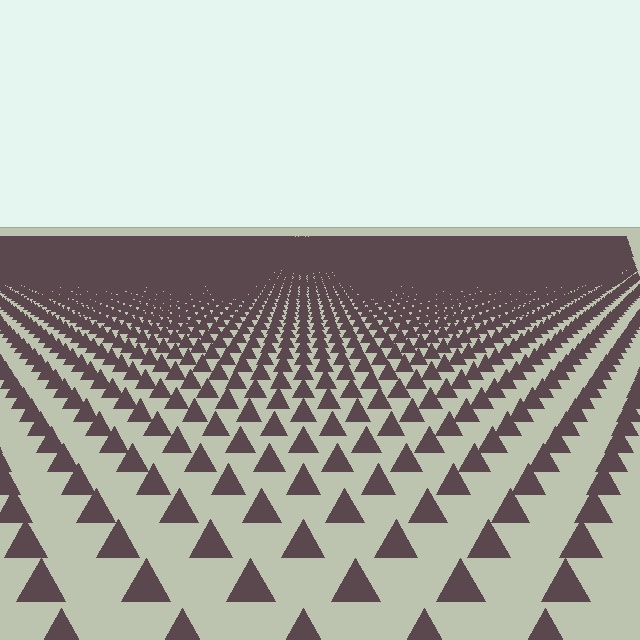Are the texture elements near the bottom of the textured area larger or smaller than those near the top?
Larger. Near the bottom, elements are closer to the viewer and appear at a bigger on-screen size.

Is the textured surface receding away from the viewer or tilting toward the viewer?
The surface is receding away from the viewer. Texture elements get smaller and denser toward the top.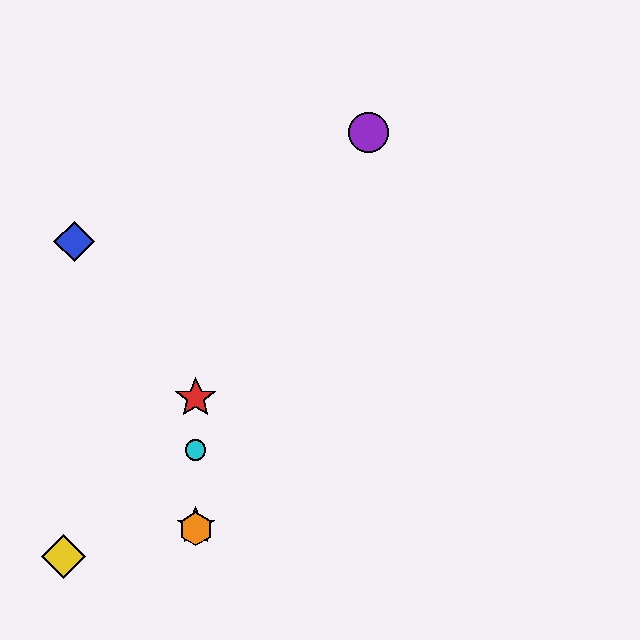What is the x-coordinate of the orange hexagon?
The orange hexagon is at x≈196.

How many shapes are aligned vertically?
4 shapes (the red star, the green star, the orange hexagon, the cyan circle) are aligned vertically.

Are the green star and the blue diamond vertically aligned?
No, the green star is at x≈196 and the blue diamond is at x≈74.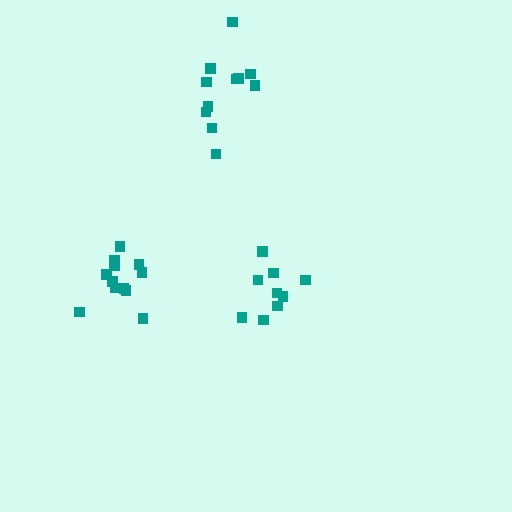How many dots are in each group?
Group 1: 11 dots, Group 2: 12 dots, Group 3: 9 dots (32 total).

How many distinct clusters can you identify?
There are 3 distinct clusters.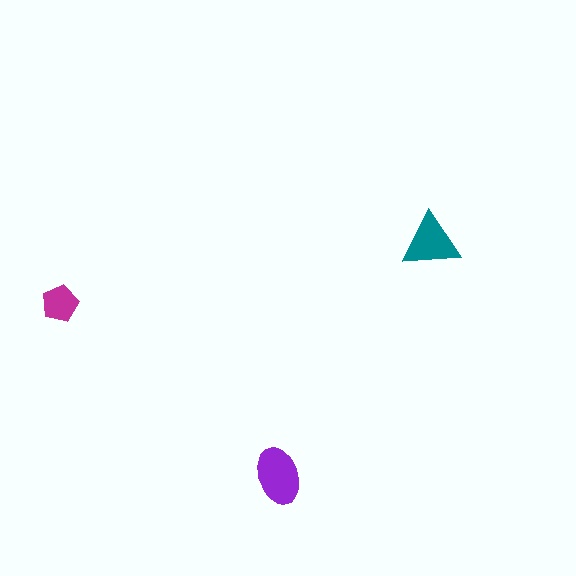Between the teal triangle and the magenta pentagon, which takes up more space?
The teal triangle.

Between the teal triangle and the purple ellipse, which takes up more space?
The purple ellipse.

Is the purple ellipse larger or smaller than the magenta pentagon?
Larger.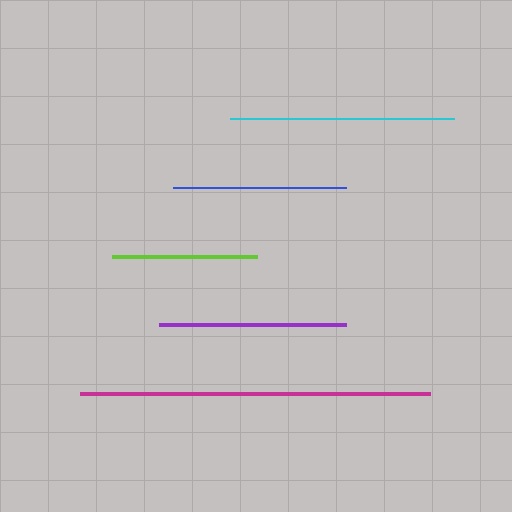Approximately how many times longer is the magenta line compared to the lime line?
The magenta line is approximately 2.4 times the length of the lime line.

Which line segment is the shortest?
The lime line is the shortest at approximately 145 pixels.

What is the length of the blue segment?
The blue segment is approximately 173 pixels long.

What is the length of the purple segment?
The purple segment is approximately 187 pixels long.